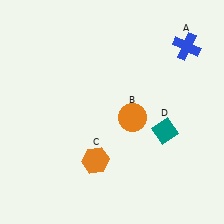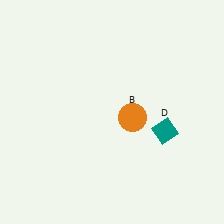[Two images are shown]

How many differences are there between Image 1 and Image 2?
There are 2 differences between the two images.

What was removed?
The orange hexagon (C), the blue cross (A) were removed in Image 2.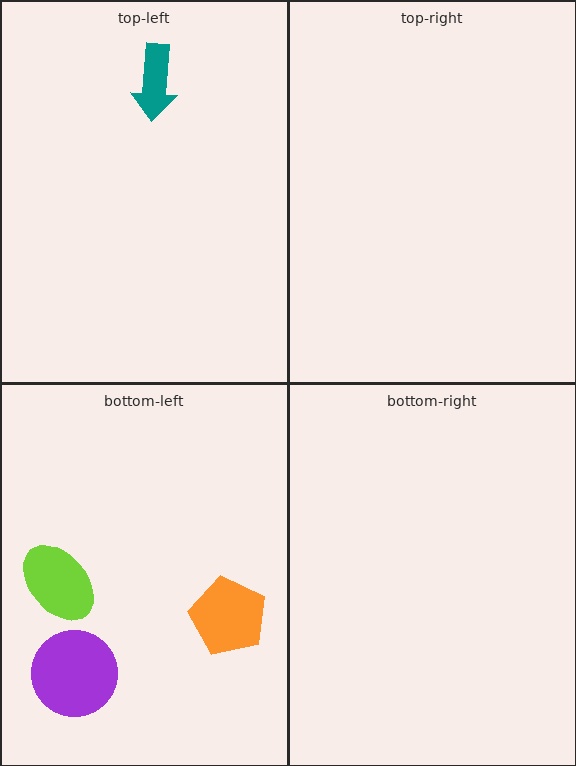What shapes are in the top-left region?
The teal arrow.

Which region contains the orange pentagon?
The bottom-left region.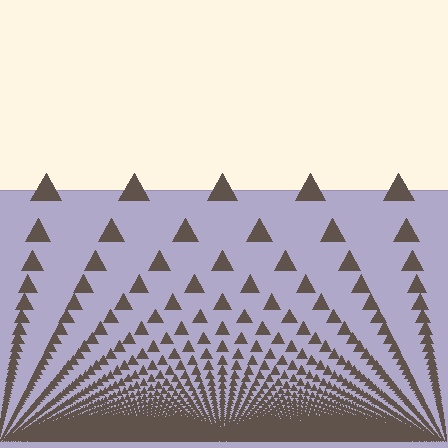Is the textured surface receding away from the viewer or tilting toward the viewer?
The surface appears to tilt toward the viewer. Texture elements get larger and sparser toward the top.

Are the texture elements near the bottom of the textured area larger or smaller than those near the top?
Smaller. The gradient is inverted — elements near the bottom are smaller and denser.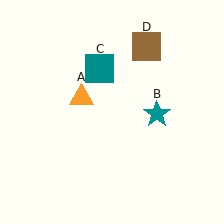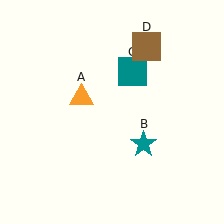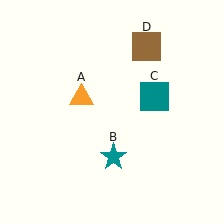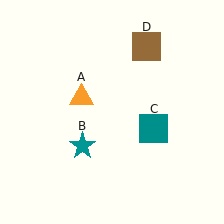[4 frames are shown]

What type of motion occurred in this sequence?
The teal star (object B), teal square (object C) rotated clockwise around the center of the scene.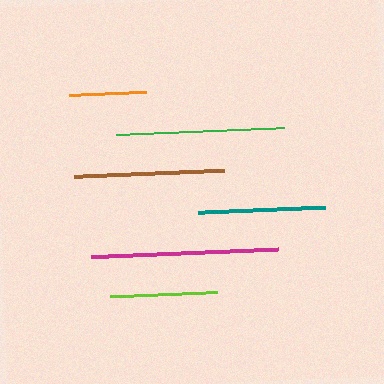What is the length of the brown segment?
The brown segment is approximately 150 pixels long.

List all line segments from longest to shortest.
From longest to shortest: magenta, green, brown, teal, lime, orange.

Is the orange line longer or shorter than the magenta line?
The magenta line is longer than the orange line.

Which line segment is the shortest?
The orange line is the shortest at approximately 76 pixels.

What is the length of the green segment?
The green segment is approximately 169 pixels long.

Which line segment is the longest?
The magenta line is the longest at approximately 188 pixels.